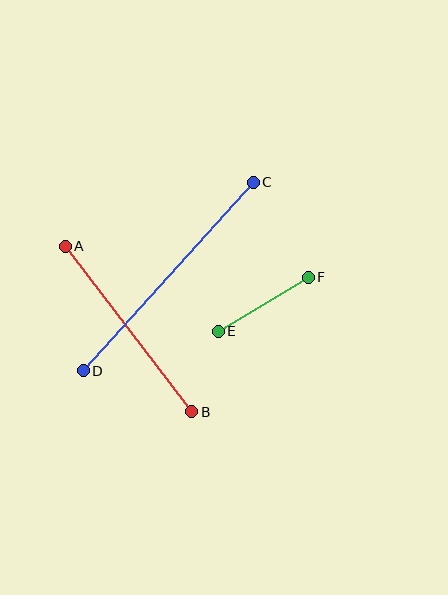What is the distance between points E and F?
The distance is approximately 105 pixels.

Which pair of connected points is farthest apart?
Points C and D are farthest apart.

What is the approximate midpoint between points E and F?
The midpoint is at approximately (263, 304) pixels.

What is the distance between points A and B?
The distance is approximately 208 pixels.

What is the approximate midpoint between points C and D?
The midpoint is at approximately (168, 277) pixels.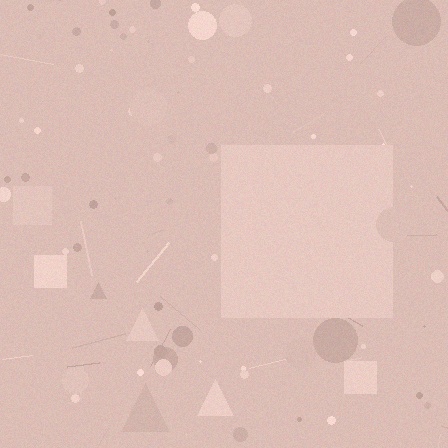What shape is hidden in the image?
A square is hidden in the image.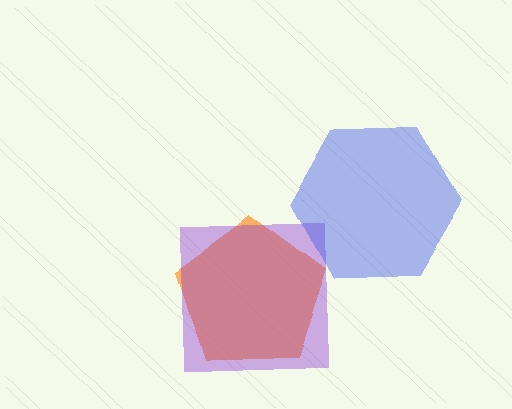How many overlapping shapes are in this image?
There are 3 overlapping shapes in the image.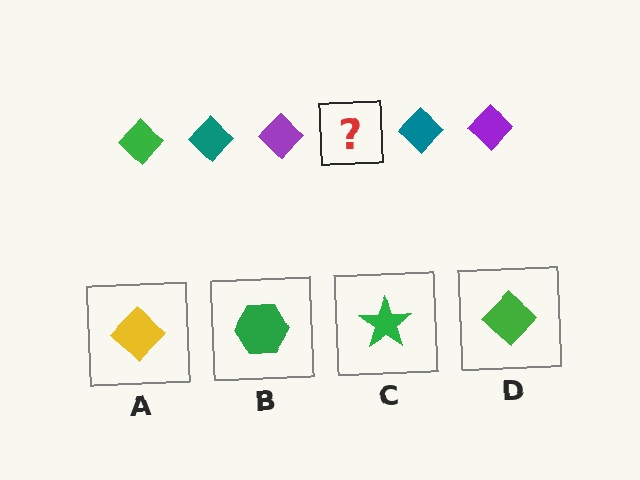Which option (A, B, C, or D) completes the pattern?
D.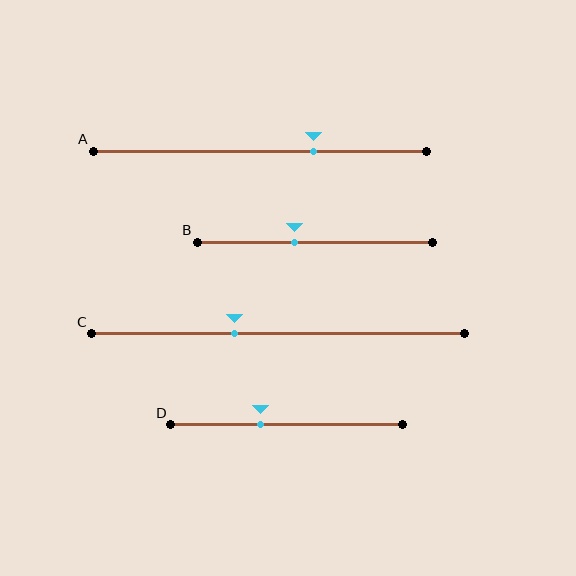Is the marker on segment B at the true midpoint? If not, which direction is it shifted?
No, the marker on segment B is shifted to the left by about 8% of the segment length.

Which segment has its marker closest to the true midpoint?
Segment B has its marker closest to the true midpoint.